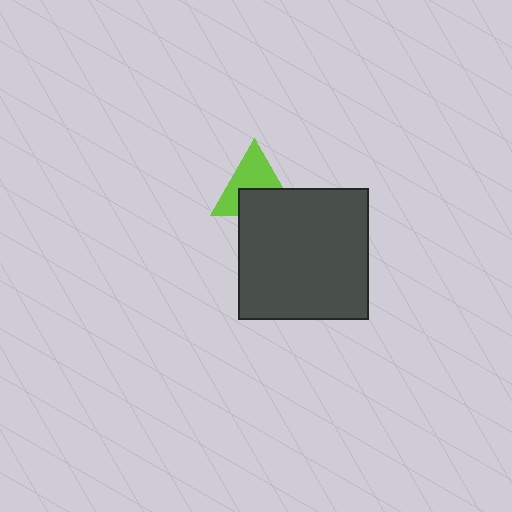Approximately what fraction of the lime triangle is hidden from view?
Roughly 43% of the lime triangle is hidden behind the dark gray square.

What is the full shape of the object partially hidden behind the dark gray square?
The partially hidden object is a lime triangle.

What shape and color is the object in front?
The object in front is a dark gray square.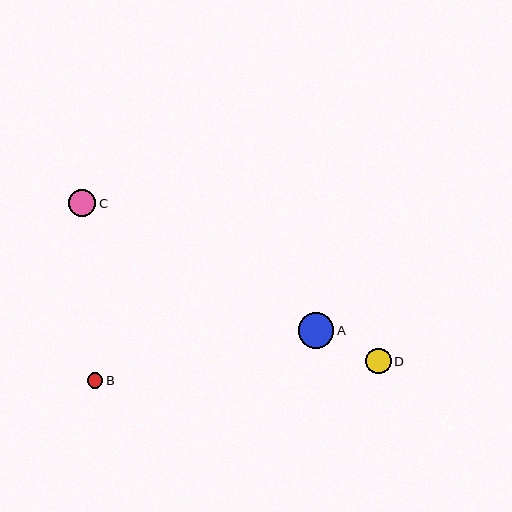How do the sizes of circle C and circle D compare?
Circle C and circle D are approximately the same size.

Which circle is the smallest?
Circle B is the smallest with a size of approximately 15 pixels.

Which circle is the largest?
Circle A is the largest with a size of approximately 36 pixels.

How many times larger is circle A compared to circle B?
Circle A is approximately 2.3 times the size of circle B.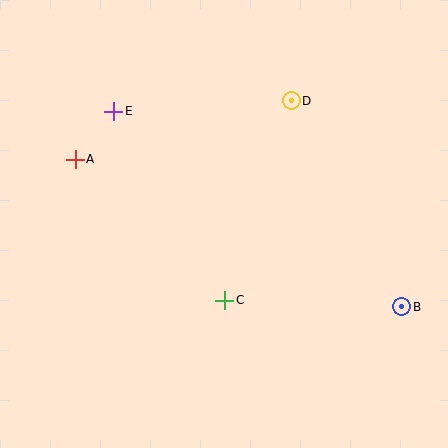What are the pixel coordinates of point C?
Point C is at (225, 300).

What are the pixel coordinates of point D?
Point D is at (291, 101).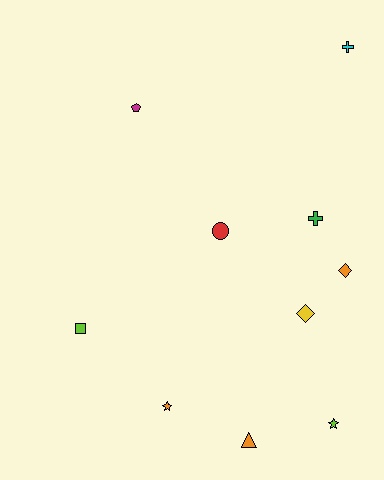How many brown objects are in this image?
There are no brown objects.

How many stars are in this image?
There are 2 stars.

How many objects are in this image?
There are 10 objects.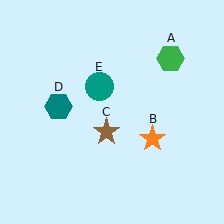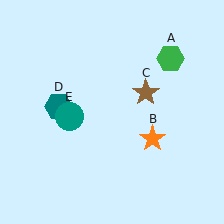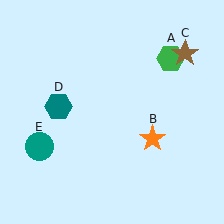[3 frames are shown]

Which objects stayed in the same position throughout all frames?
Green hexagon (object A) and orange star (object B) and teal hexagon (object D) remained stationary.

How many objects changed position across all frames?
2 objects changed position: brown star (object C), teal circle (object E).